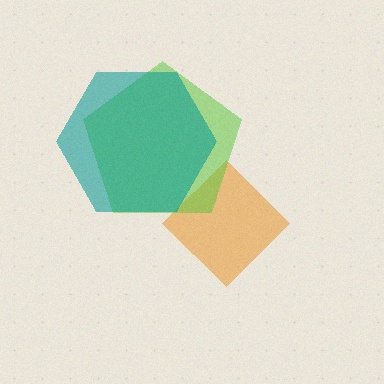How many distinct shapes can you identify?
There are 3 distinct shapes: an orange diamond, a lime pentagon, a teal hexagon.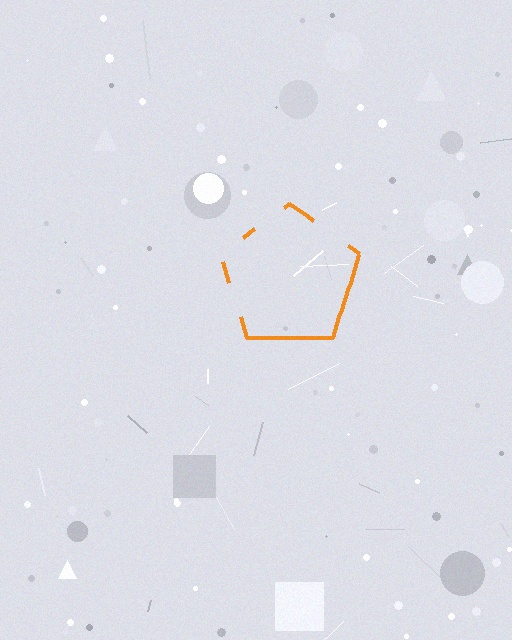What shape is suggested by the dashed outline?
The dashed outline suggests a pentagon.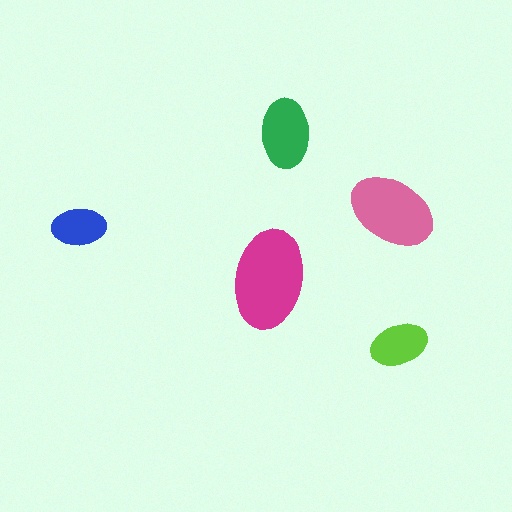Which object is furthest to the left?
The blue ellipse is leftmost.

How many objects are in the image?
There are 5 objects in the image.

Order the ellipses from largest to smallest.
the magenta one, the pink one, the green one, the lime one, the blue one.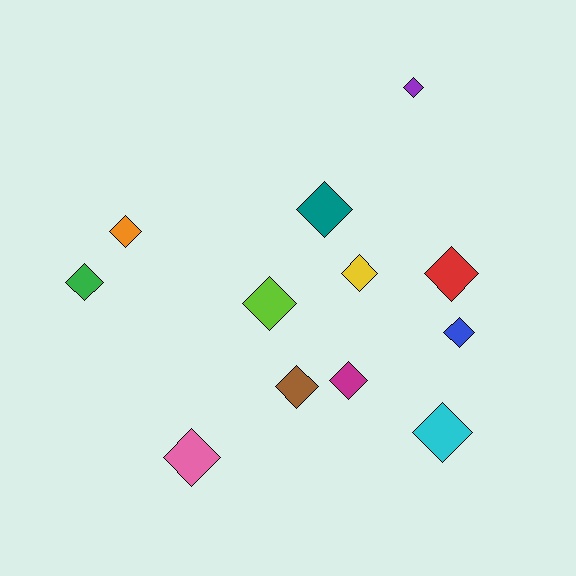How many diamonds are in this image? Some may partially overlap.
There are 12 diamonds.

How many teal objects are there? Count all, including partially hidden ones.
There is 1 teal object.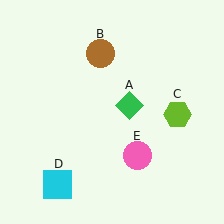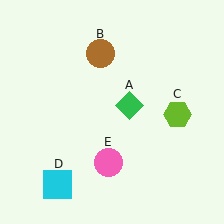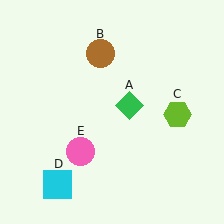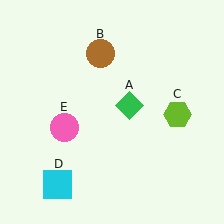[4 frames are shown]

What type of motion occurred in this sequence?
The pink circle (object E) rotated clockwise around the center of the scene.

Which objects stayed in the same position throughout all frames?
Green diamond (object A) and brown circle (object B) and lime hexagon (object C) and cyan square (object D) remained stationary.